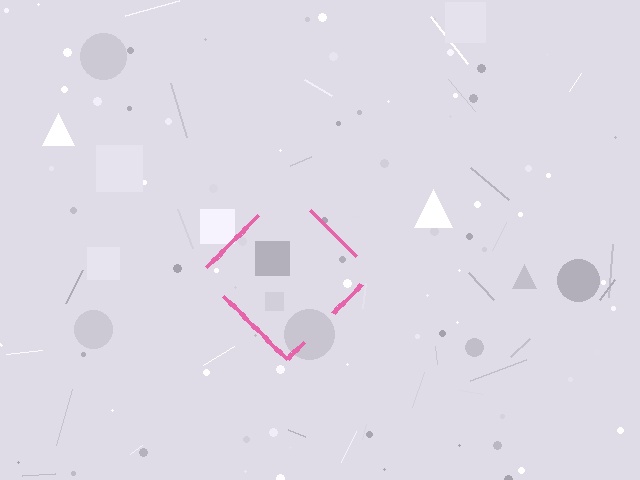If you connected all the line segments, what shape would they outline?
They would outline a diamond.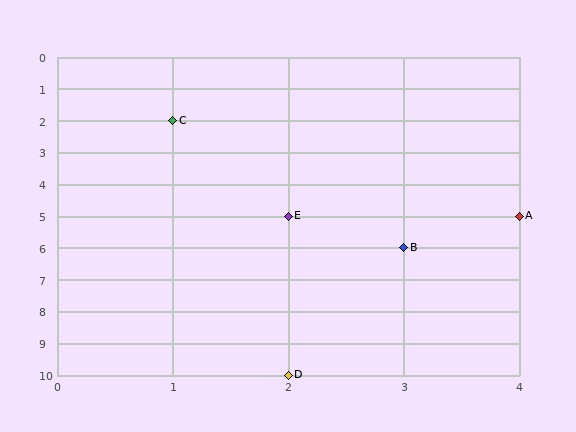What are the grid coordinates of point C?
Point C is at grid coordinates (1, 2).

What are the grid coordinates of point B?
Point B is at grid coordinates (3, 6).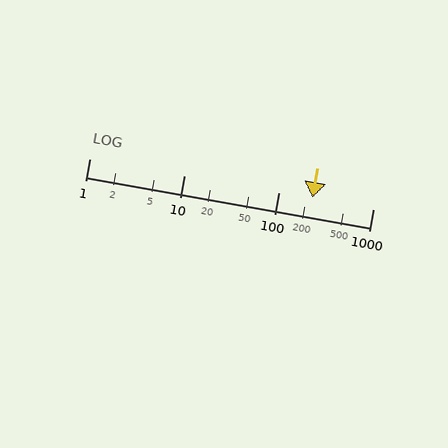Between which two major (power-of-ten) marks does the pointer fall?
The pointer is between 100 and 1000.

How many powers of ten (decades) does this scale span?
The scale spans 3 decades, from 1 to 1000.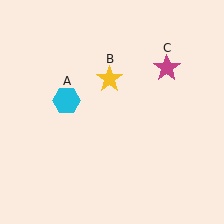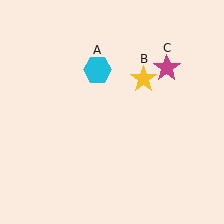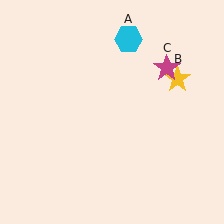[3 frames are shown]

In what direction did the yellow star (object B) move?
The yellow star (object B) moved right.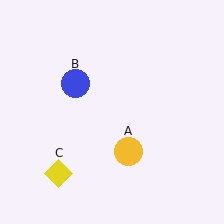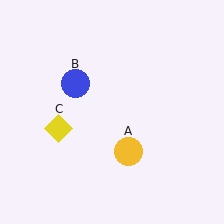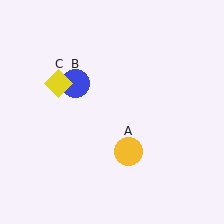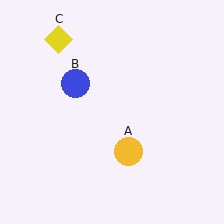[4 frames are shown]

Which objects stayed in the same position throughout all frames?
Yellow circle (object A) and blue circle (object B) remained stationary.